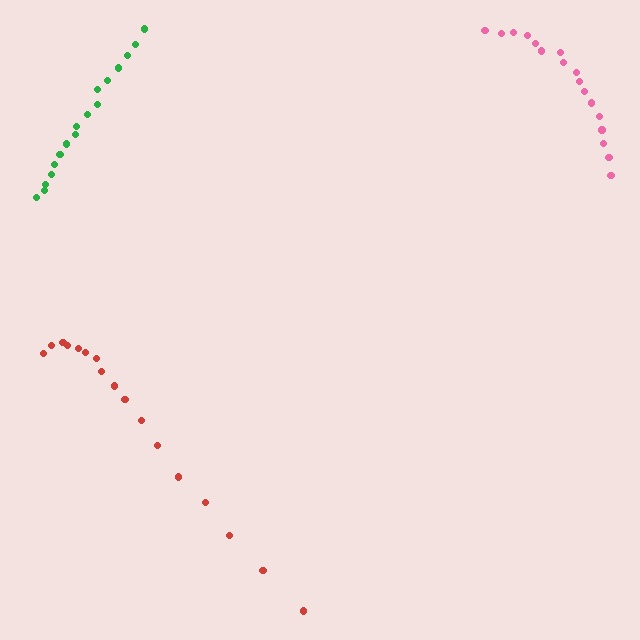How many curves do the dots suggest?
There are 3 distinct paths.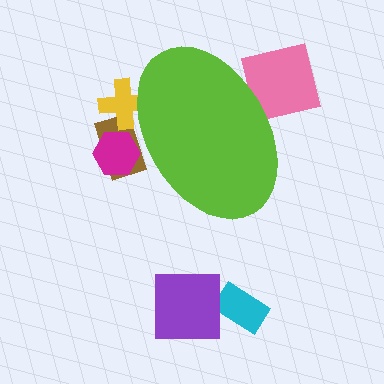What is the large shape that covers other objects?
A lime ellipse.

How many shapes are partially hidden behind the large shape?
4 shapes are partially hidden.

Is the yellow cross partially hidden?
Yes, the yellow cross is partially hidden behind the lime ellipse.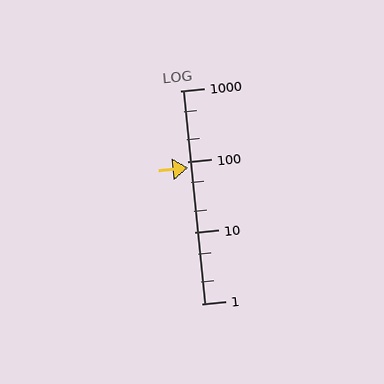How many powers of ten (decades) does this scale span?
The scale spans 3 decades, from 1 to 1000.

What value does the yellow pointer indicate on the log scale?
The pointer indicates approximately 81.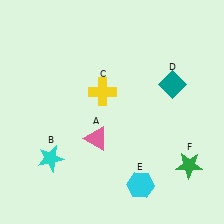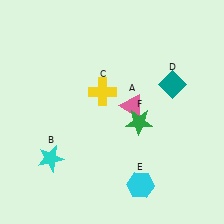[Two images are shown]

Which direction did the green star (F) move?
The green star (F) moved left.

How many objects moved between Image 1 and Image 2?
2 objects moved between the two images.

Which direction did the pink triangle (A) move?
The pink triangle (A) moved right.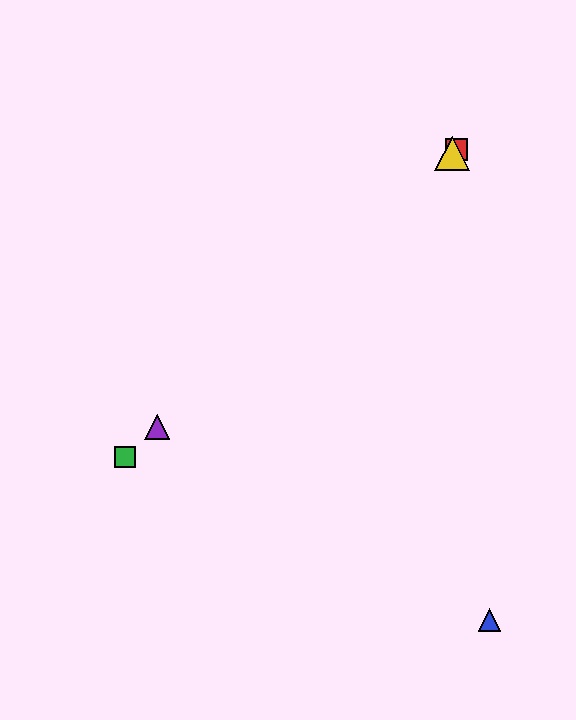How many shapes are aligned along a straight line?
4 shapes (the red square, the green square, the yellow triangle, the purple triangle) are aligned along a straight line.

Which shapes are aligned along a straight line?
The red square, the green square, the yellow triangle, the purple triangle are aligned along a straight line.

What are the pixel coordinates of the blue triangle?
The blue triangle is at (489, 620).